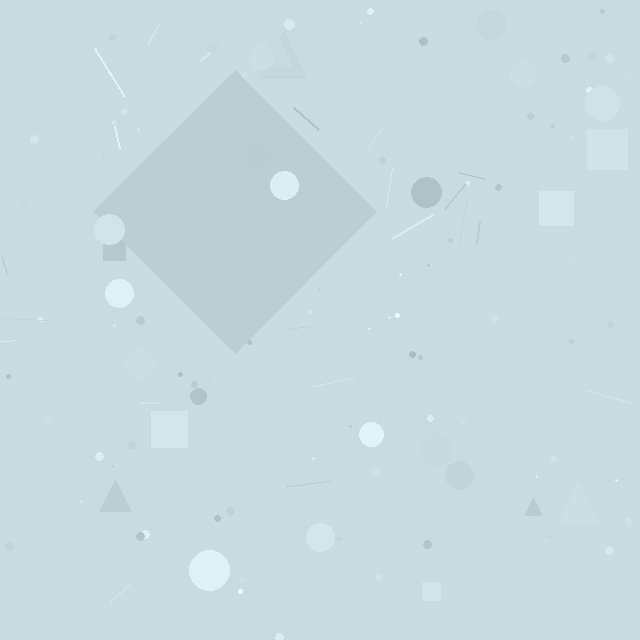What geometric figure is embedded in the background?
A diamond is embedded in the background.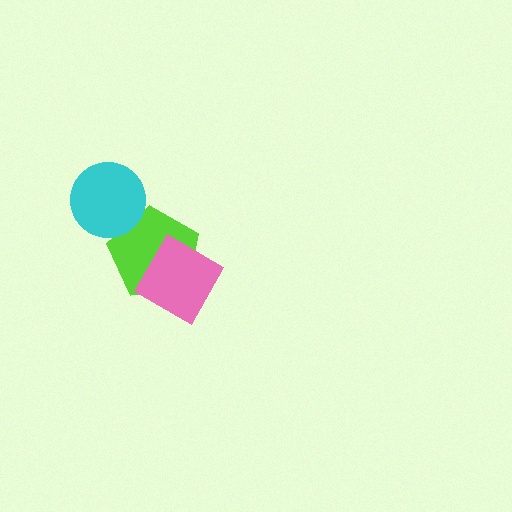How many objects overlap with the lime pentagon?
2 objects overlap with the lime pentagon.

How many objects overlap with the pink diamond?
1 object overlaps with the pink diamond.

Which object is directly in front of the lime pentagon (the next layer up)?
The pink diamond is directly in front of the lime pentagon.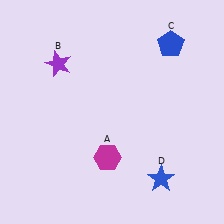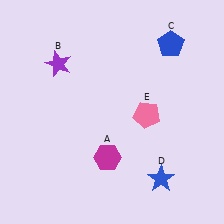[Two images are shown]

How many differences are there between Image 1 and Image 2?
There is 1 difference between the two images.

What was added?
A pink pentagon (E) was added in Image 2.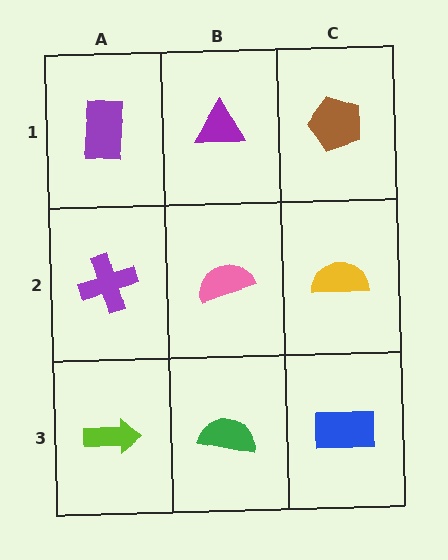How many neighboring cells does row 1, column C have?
2.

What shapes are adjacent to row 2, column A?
A purple rectangle (row 1, column A), a lime arrow (row 3, column A), a pink semicircle (row 2, column B).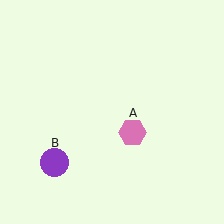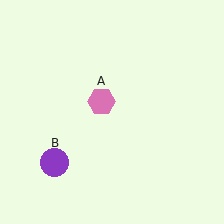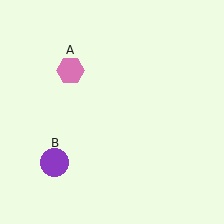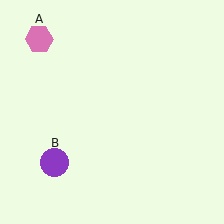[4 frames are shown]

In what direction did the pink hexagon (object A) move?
The pink hexagon (object A) moved up and to the left.